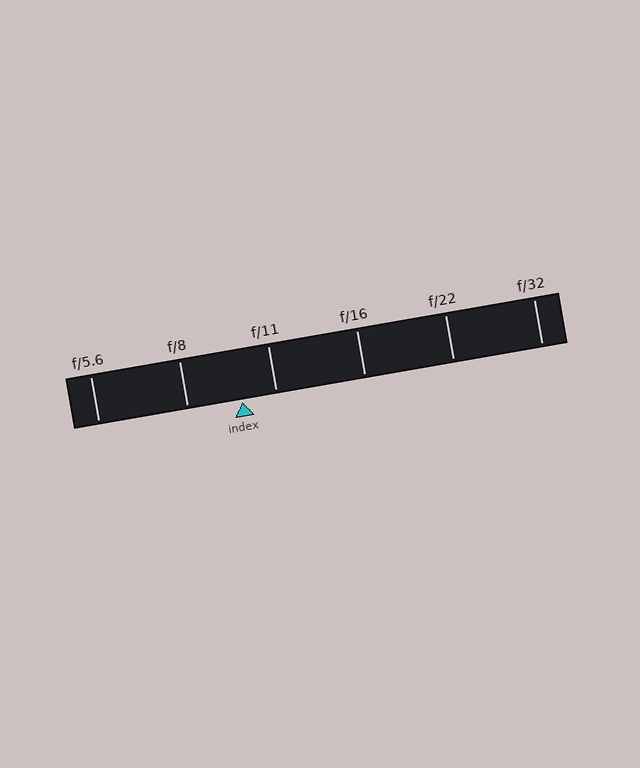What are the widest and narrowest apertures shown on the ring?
The widest aperture shown is f/5.6 and the narrowest is f/32.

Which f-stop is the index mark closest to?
The index mark is closest to f/11.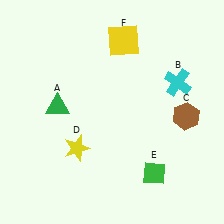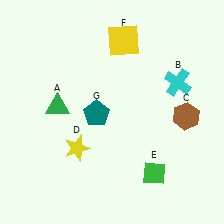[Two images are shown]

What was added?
A teal pentagon (G) was added in Image 2.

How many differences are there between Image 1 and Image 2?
There is 1 difference between the two images.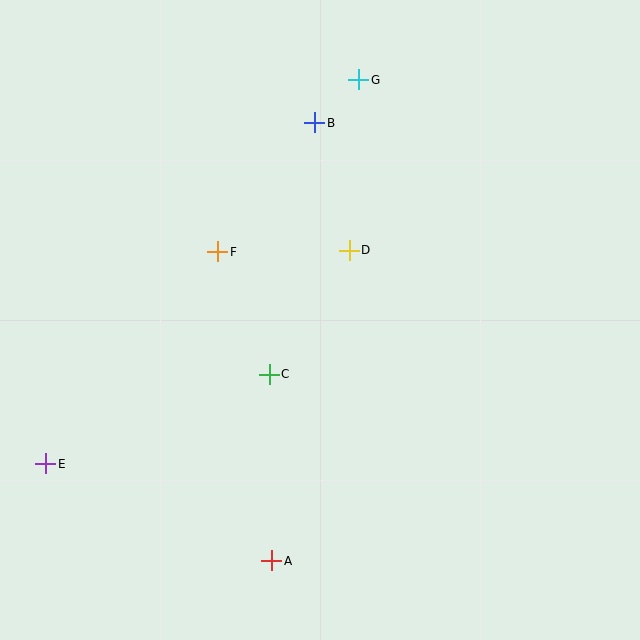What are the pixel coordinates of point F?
Point F is at (218, 252).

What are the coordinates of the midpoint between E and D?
The midpoint between E and D is at (197, 357).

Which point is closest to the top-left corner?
Point F is closest to the top-left corner.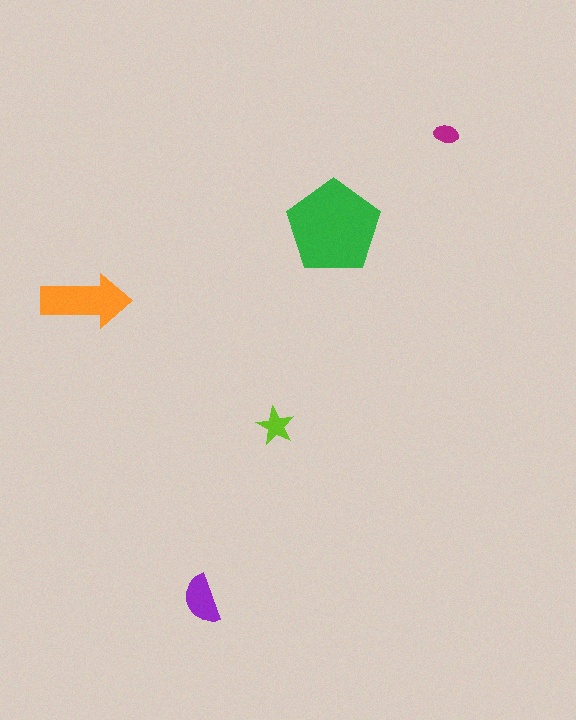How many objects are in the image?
There are 5 objects in the image.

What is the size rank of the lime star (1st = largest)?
4th.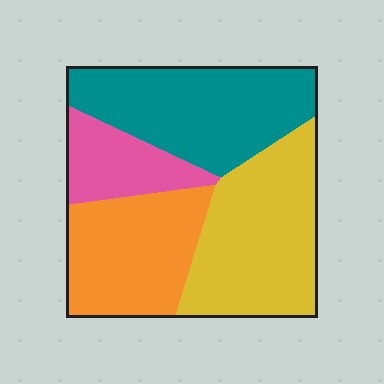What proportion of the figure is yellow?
Yellow takes up about one third (1/3) of the figure.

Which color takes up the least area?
Pink, at roughly 15%.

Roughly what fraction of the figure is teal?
Teal takes up about one third (1/3) of the figure.